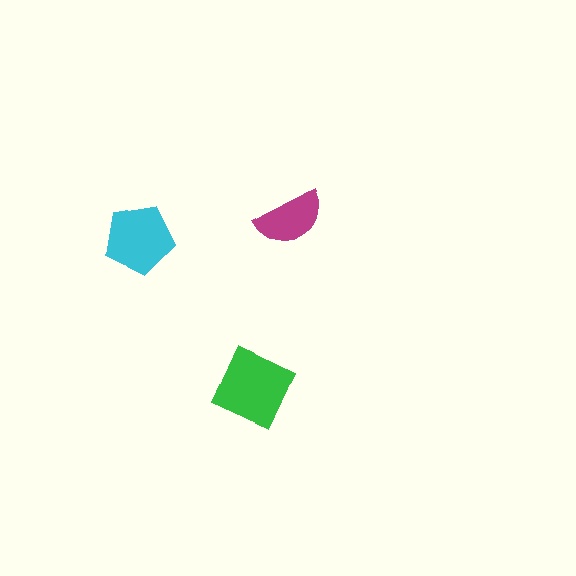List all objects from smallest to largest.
The magenta semicircle, the cyan pentagon, the green square.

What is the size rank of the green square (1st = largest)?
1st.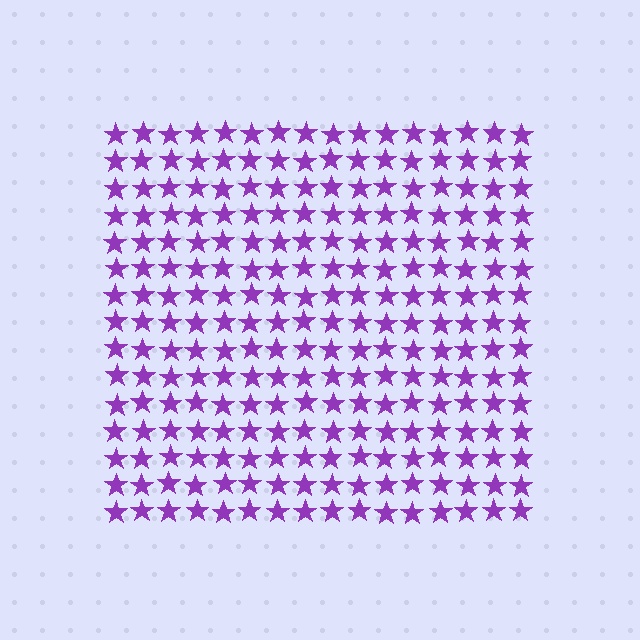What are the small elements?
The small elements are stars.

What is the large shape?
The large shape is a square.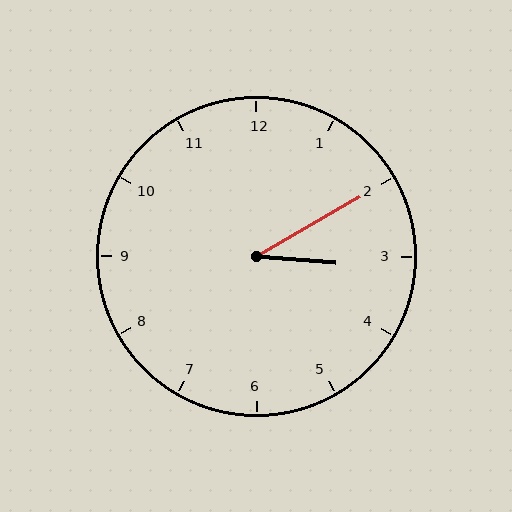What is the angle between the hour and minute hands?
Approximately 35 degrees.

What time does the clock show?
3:10.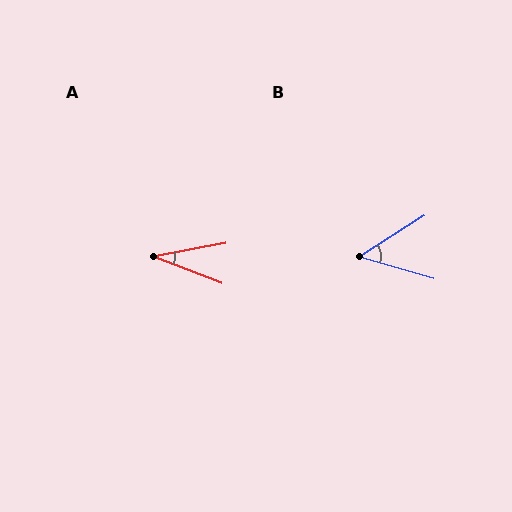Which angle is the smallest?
A, at approximately 32 degrees.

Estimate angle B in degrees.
Approximately 49 degrees.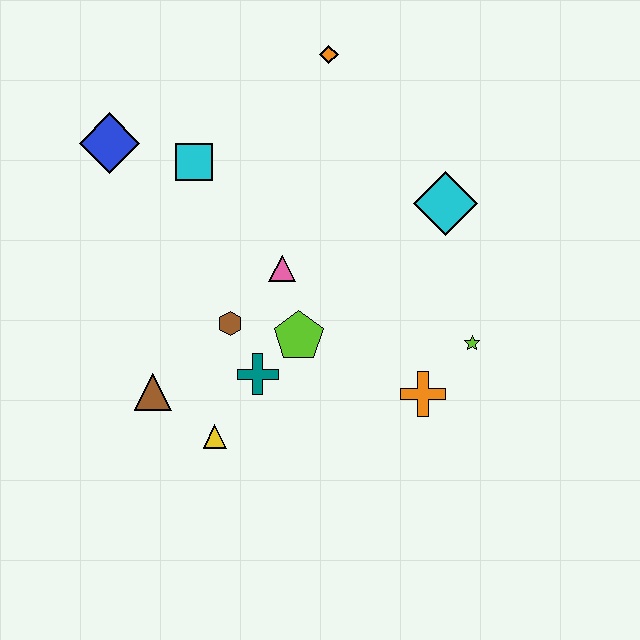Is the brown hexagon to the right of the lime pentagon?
No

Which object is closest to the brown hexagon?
The teal cross is closest to the brown hexagon.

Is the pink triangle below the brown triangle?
No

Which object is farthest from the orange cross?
The blue diamond is farthest from the orange cross.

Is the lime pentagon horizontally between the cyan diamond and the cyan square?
Yes